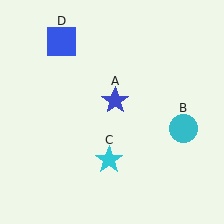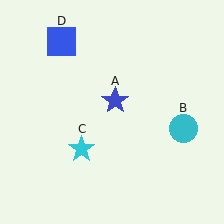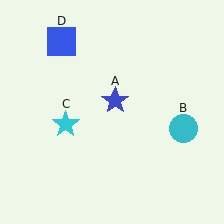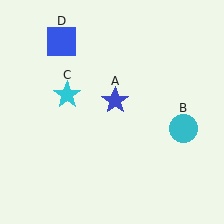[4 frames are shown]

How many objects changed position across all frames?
1 object changed position: cyan star (object C).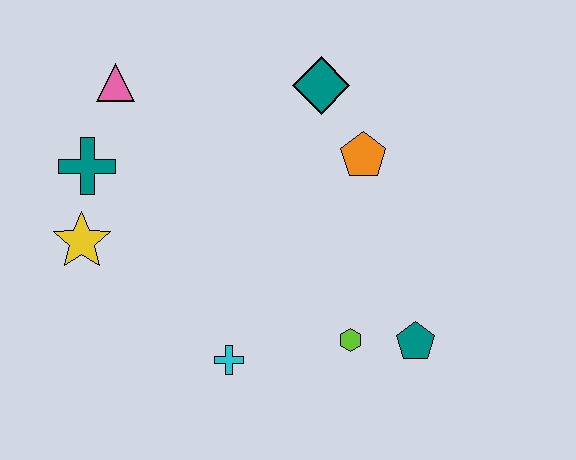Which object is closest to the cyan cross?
The lime hexagon is closest to the cyan cross.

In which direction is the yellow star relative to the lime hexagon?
The yellow star is to the left of the lime hexagon.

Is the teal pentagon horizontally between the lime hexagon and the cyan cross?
No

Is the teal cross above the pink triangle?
No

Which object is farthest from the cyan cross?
The pink triangle is farthest from the cyan cross.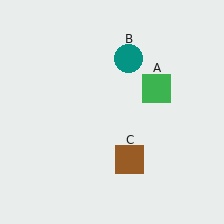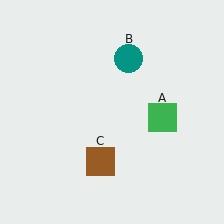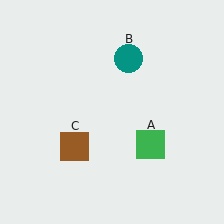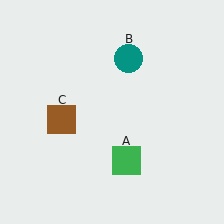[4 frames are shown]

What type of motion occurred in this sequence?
The green square (object A), brown square (object C) rotated clockwise around the center of the scene.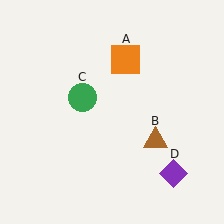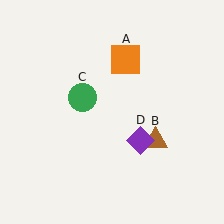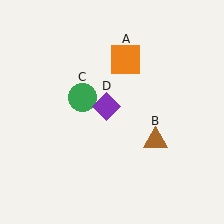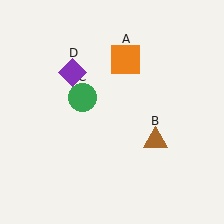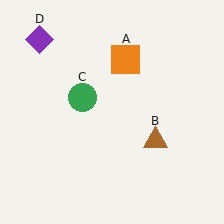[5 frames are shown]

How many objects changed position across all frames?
1 object changed position: purple diamond (object D).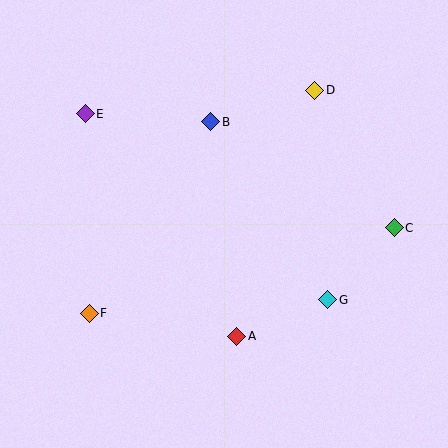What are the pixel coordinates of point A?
Point A is at (237, 336).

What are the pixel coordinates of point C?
Point C is at (394, 228).